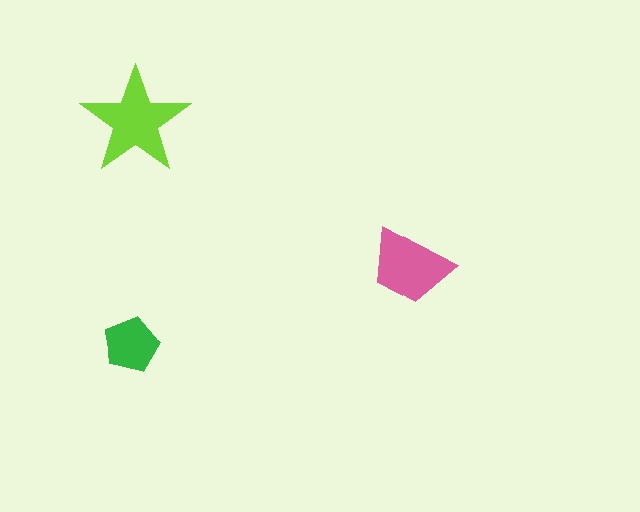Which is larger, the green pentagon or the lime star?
The lime star.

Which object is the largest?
The lime star.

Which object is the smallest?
The green pentagon.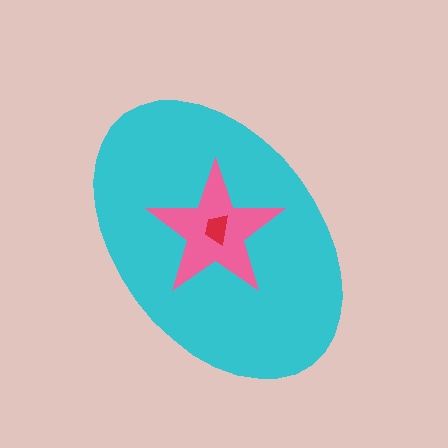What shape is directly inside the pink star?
The red trapezoid.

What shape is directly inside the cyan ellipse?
The pink star.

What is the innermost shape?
The red trapezoid.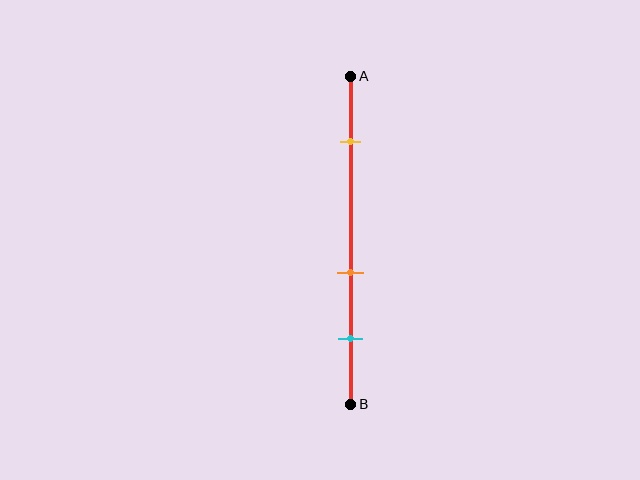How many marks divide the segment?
There are 3 marks dividing the segment.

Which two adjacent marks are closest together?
The orange and cyan marks are the closest adjacent pair.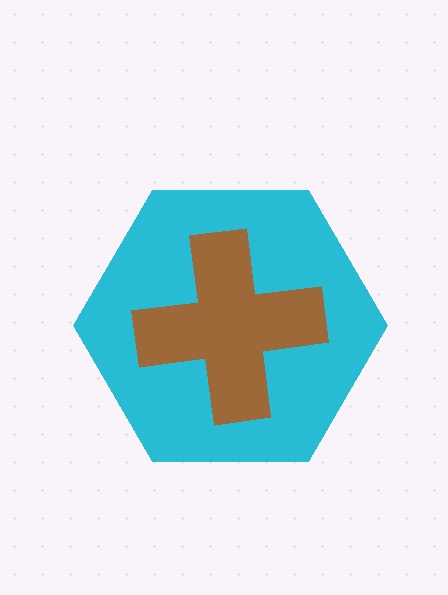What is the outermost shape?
The cyan hexagon.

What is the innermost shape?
The brown cross.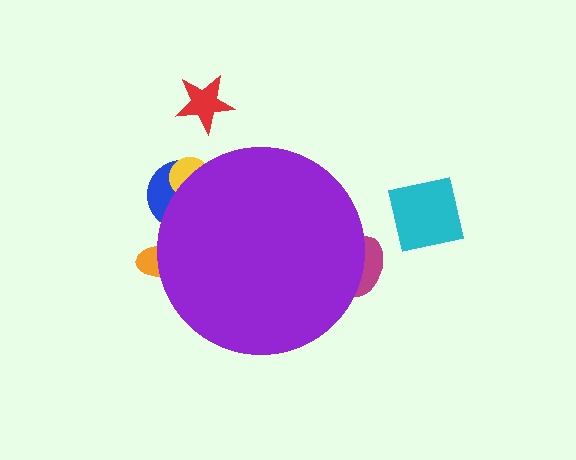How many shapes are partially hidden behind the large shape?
4 shapes are partially hidden.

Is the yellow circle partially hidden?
Yes, the yellow circle is partially hidden behind the purple circle.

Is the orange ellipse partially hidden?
Yes, the orange ellipse is partially hidden behind the purple circle.